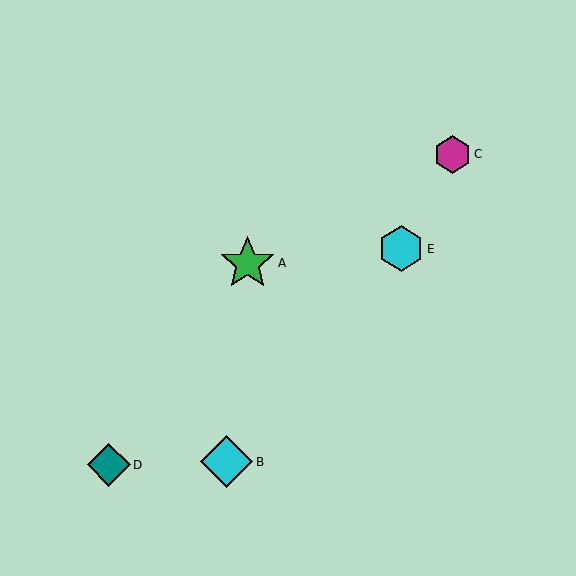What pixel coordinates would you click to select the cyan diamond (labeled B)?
Click at (227, 462) to select the cyan diamond B.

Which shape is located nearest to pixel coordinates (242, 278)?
The green star (labeled A) at (248, 263) is nearest to that location.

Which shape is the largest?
The green star (labeled A) is the largest.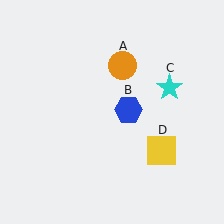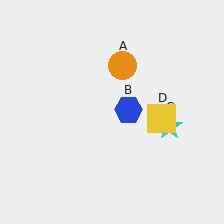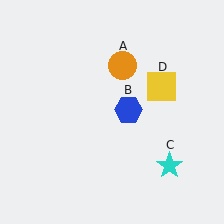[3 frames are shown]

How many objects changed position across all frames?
2 objects changed position: cyan star (object C), yellow square (object D).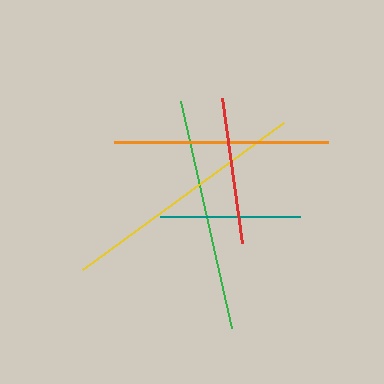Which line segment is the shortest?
The teal line is the shortest at approximately 140 pixels.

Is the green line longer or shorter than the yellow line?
The yellow line is longer than the green line.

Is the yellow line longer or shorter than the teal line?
The yellow line is longer than the teal line.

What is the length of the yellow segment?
The yellow segment is approximately 250 pixels long.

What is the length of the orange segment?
The orange segment is approximately 213 pixels long.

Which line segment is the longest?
The yellow line is the longest at approximately 250 pixels.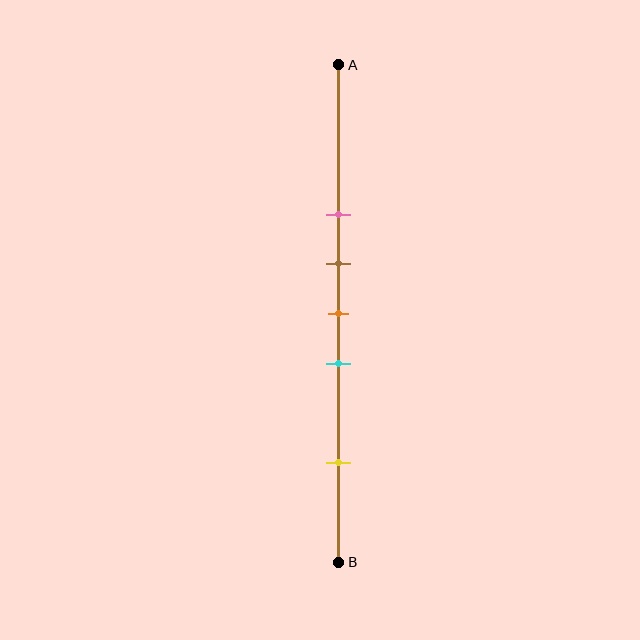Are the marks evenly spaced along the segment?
No, the marks are not evenly spaced.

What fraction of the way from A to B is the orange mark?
The orange mark is approximately 50% (0.5) of the way from A to B.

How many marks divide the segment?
There are 5 marks dividing the segment.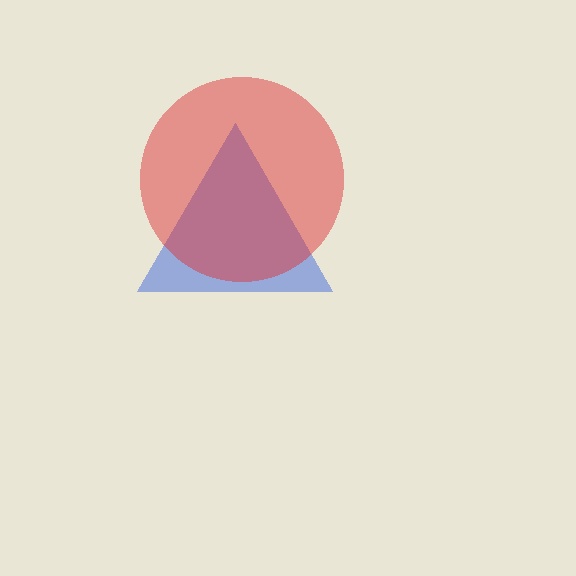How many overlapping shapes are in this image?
There are 2 overlapping shapes in the image.